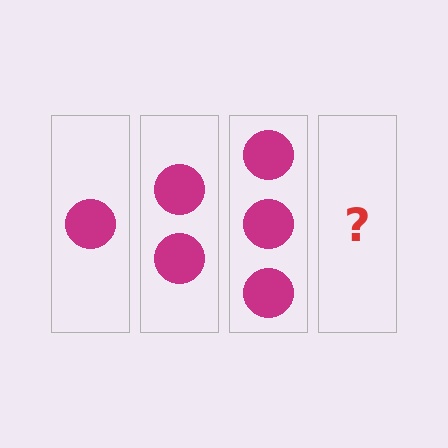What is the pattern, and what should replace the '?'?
The pattern is that each step adds one more circle. The '?' should be 4 circles.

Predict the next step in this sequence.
The next step is 4 circles.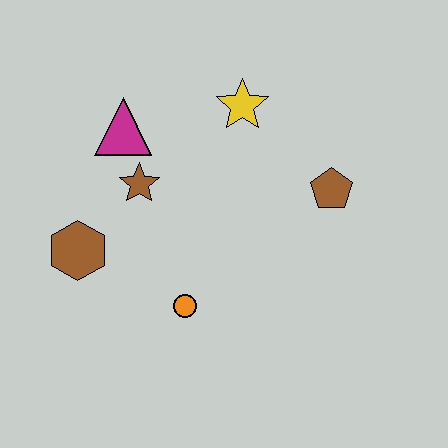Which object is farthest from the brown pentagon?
The brown hexagon is farthest from the brown pentagon.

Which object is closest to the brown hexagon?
The brown star is closest to the brown hexagon.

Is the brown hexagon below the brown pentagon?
Yes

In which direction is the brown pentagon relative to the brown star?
The brown pentagon is to the right of the brown star.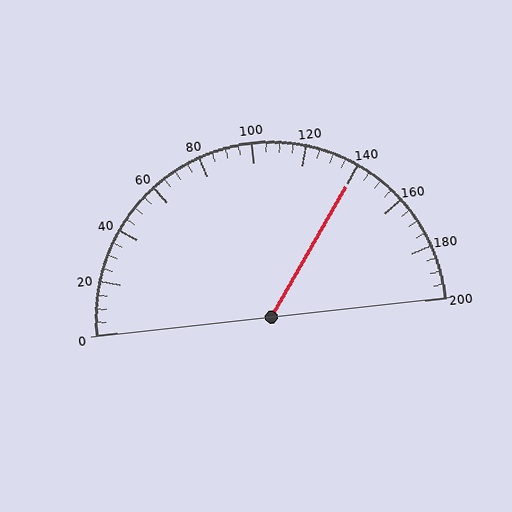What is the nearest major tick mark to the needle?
The nearest major tick mark is 140.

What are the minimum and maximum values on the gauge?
The gauge ranges from 0 to 200.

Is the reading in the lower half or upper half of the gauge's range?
The reading is in the upper half of the range (0 to 200).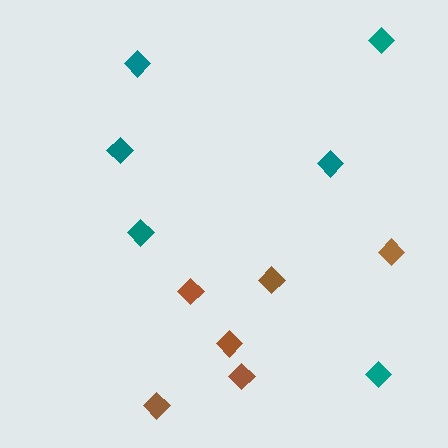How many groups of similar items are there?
There are 2 groups: one group of teal diamonds (6) and one group of brown diamonds (6).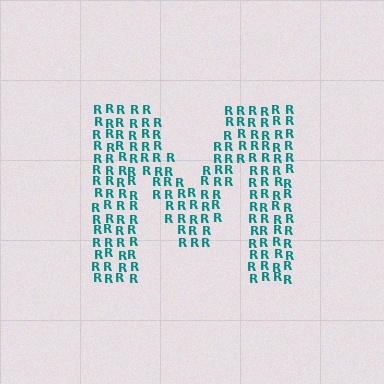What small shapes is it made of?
It is made of small letter R's.